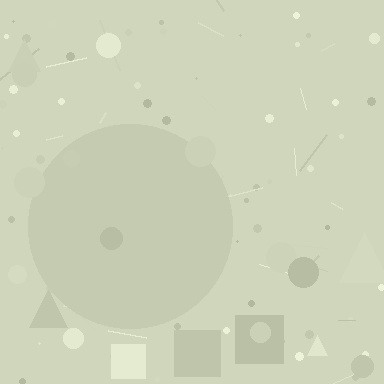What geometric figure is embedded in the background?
A circle is embedded in the background.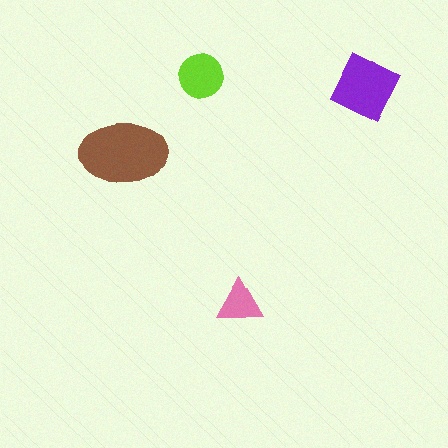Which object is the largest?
The brown ellipse.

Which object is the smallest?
The pink triangle.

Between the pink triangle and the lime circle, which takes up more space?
The lime circle.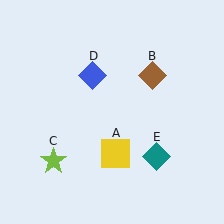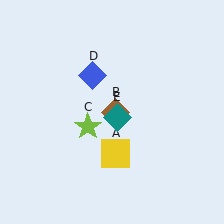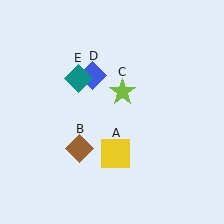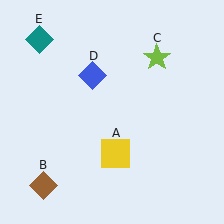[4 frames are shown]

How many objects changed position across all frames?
3 objects changed position: brown diamond (object B), lime star (object C), teal diamond (object E).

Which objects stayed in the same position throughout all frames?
Yellow square (object A) and blue diamond (object D) remained stationary.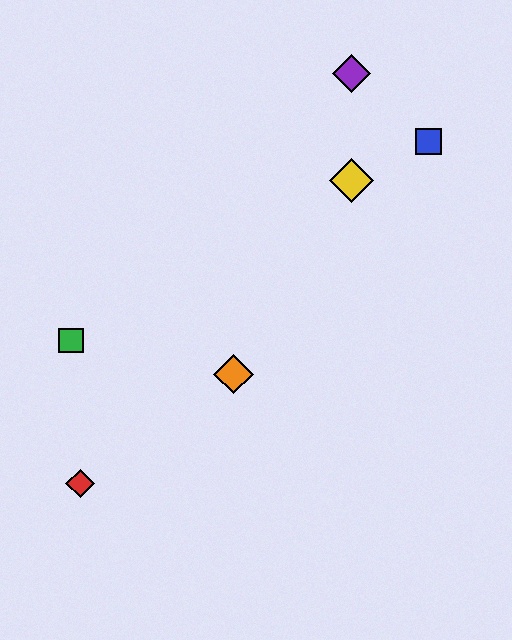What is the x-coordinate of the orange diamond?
The orange diamond is at x≈233.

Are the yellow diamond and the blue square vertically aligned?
No, the yellow diamond is at x≈352 and the blue square is at x≈429.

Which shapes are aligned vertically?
The yellow diamond, the purple diamond are aligned vertically.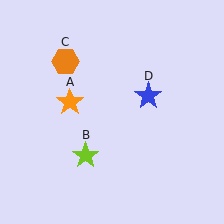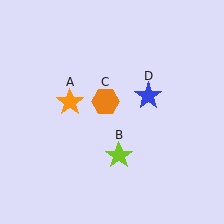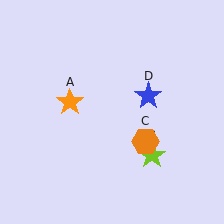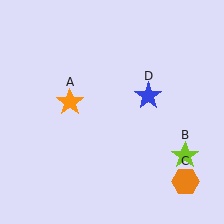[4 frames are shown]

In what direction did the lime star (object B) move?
The lime star (object B) moved right.